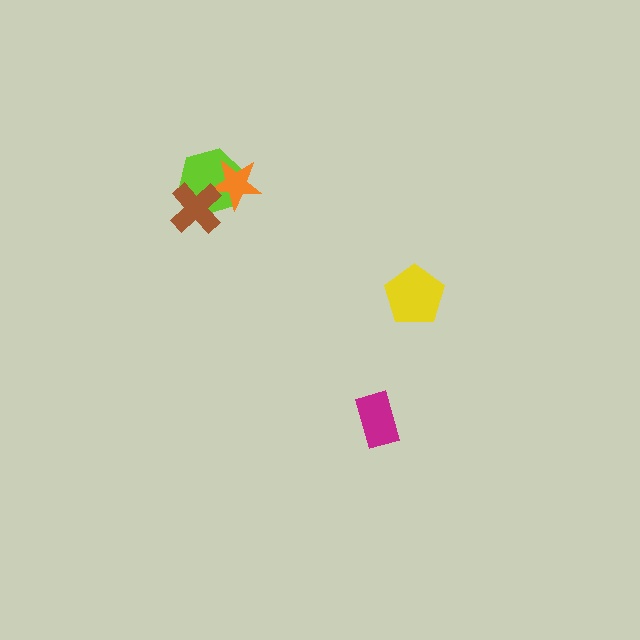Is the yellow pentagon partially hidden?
No, no other shape covers it.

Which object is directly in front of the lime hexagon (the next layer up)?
The orange star is directly in front of the lime hexagon.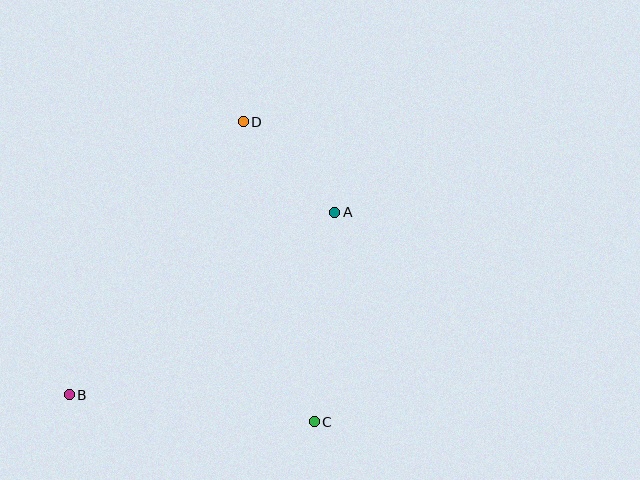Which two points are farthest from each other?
Points B and D are farthest from each other.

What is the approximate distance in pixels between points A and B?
The distance between A and B is approximately 322 pixels.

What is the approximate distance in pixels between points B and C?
The distance between B and C is approximately 247 pixels.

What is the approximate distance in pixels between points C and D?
The distance between C and D is approximately 308 pixels.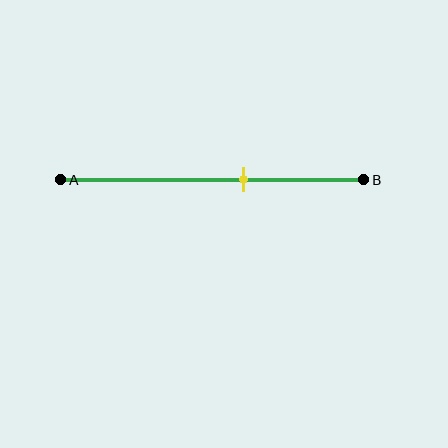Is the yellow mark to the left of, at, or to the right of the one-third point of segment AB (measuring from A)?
The yellow mark is to the right of the one-third point of segment AB.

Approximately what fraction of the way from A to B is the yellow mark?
The yellow mark is approximately 60% of the way from A to B.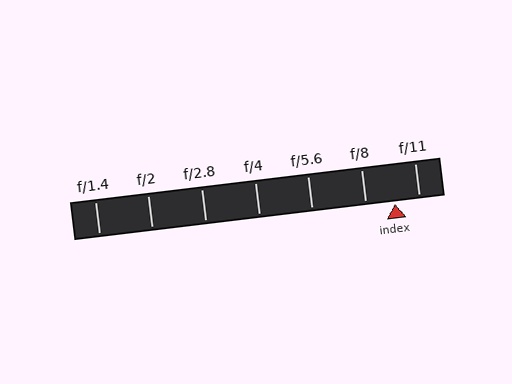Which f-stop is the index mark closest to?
The index mark is closest to f/11.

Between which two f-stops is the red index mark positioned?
The index mark is between f/8 and f/11.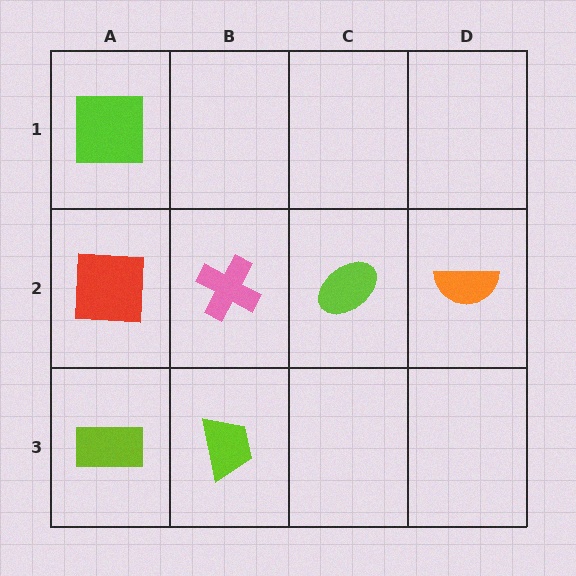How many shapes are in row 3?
2 shapes.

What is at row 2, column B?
A pink cross.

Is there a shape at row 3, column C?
No, that cell is empty.